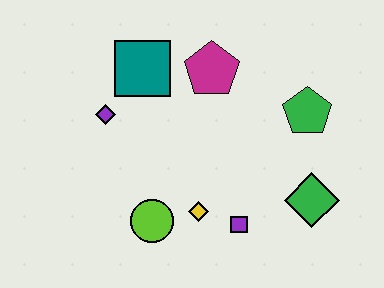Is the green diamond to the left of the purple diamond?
No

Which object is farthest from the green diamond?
The purple diamond is farthest from the green diamond.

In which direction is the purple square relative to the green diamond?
The purple square is to the left of the green diamond.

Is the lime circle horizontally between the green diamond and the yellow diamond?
No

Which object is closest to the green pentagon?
The green diamond is closest to the green pentagon.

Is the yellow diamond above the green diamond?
No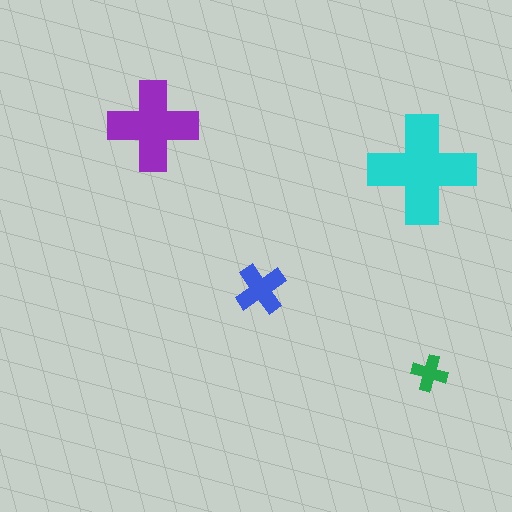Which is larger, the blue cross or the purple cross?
The purple one.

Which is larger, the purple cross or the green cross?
The purple one.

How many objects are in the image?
There are 4 objects in the image.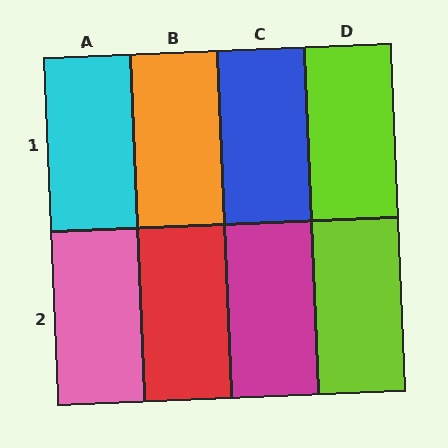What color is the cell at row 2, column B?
Red.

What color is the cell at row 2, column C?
Magenta.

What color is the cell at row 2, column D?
Lime.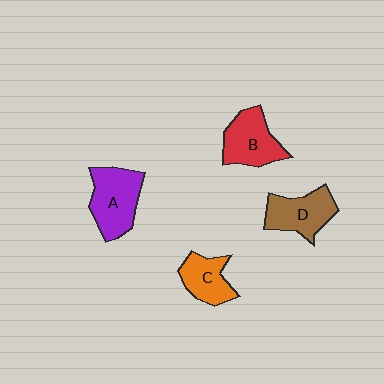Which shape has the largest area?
Shape A (purple).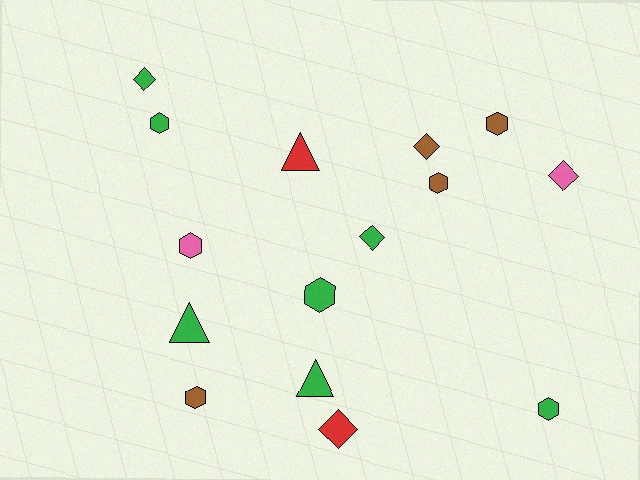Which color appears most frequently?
Green, with 7 objects.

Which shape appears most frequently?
Hexagon, with 7 objects.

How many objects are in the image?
There are 15 objects.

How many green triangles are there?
There are 2 green triangles.